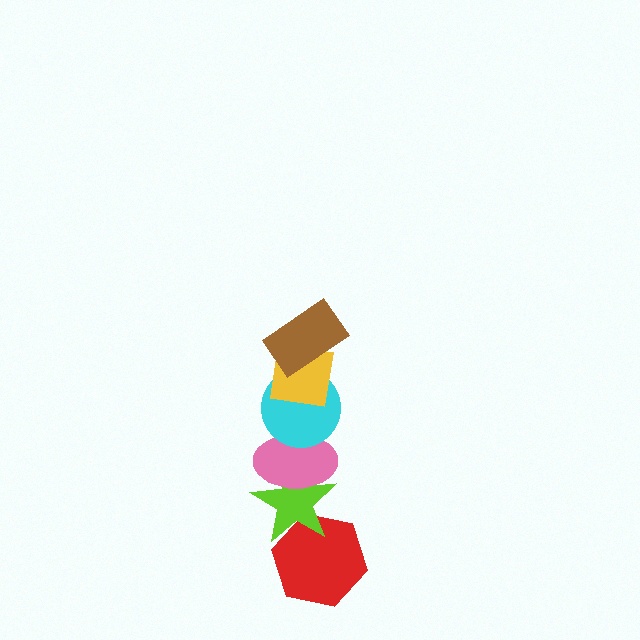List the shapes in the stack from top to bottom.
From top to bottom: the brown rectangle, the yellow square, the cyan circle, the pink ellipse, the lime star, the red hexagon.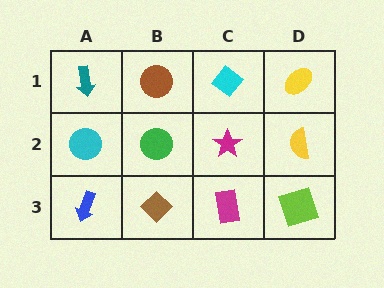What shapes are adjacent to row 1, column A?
A cyan circle (row 2, column A), a brown circle (row 1, column B).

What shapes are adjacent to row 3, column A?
A cyan circle (row 2, column A), a brown diamond (row 3, column B).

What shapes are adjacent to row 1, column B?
A green circle (row 2, column B), a teal arrow (row 1, column A), a cyan diamond (row 1, column C).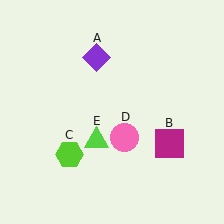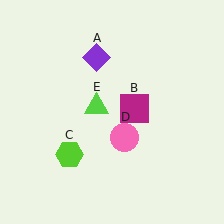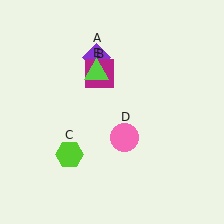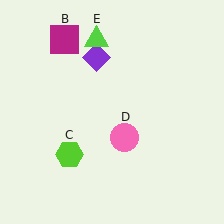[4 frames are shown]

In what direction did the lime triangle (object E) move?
The lime triangle (object E) moved up.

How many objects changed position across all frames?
2 objects changed position: magenta square (object B), lime triangle (object E).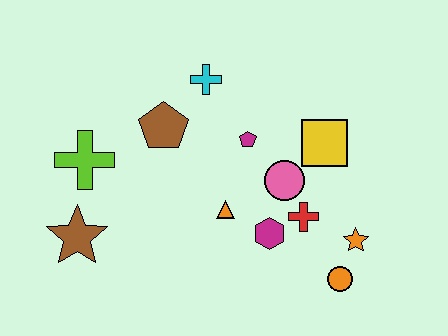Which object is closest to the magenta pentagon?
The pink circle is closest to the magenta pentagon.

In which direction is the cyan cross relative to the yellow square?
The cyan cross is to the left of the yellow square.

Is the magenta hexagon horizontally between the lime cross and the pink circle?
Yes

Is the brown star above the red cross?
No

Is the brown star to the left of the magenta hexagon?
Yes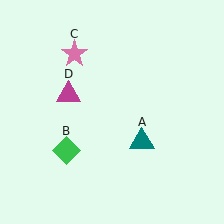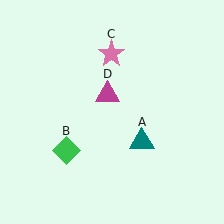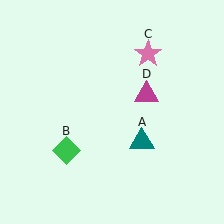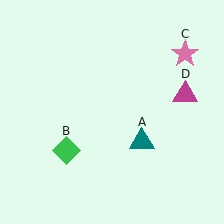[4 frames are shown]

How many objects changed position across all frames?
2 objects changed position: pink star (object C), magenta triangle (object D).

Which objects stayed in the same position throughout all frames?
Teal triangle (object A) and green diamond (object B) remained stationary.